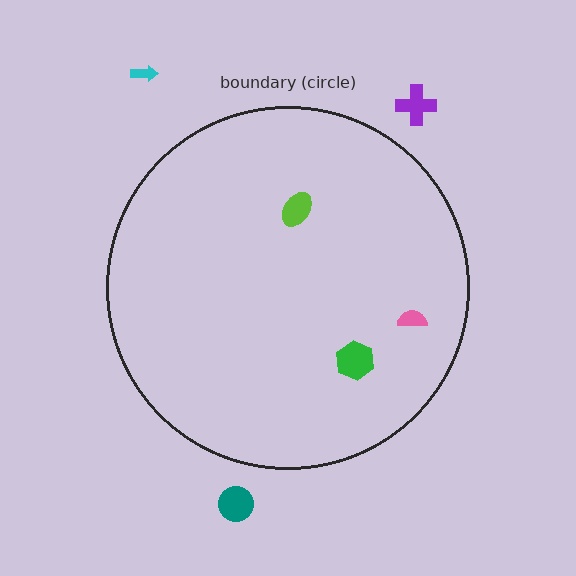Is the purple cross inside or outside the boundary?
Outside.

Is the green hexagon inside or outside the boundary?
Inside.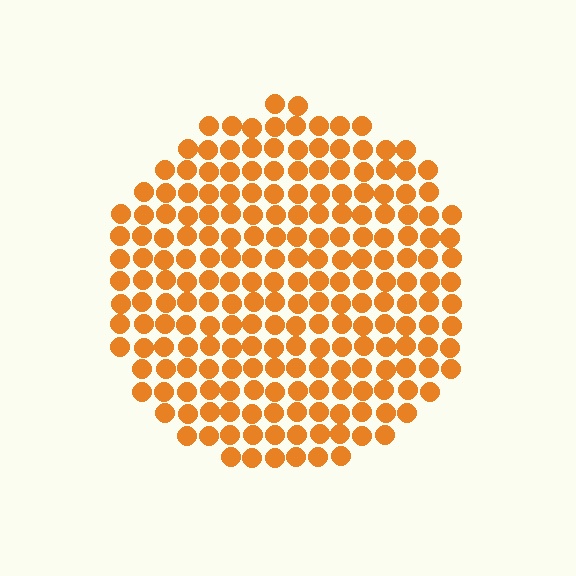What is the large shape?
The large shape is a circle.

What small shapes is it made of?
It is made of small circles.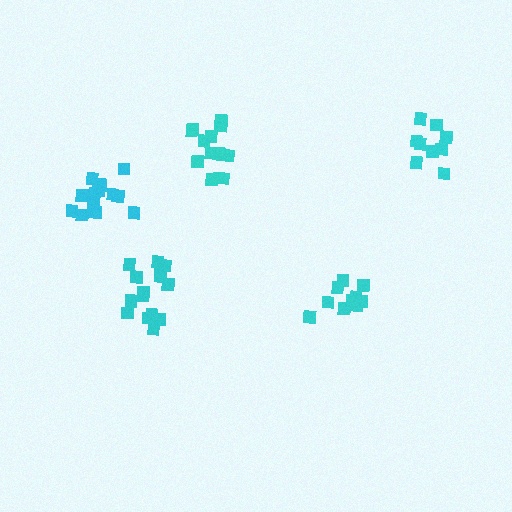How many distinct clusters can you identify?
There are 5 distinct clusters.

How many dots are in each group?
Group 1: 15 dots, Group 2: 14 dots, Group 3: 9 dots, Group 4: 11 dots, Group 5: 14 dots (63 total).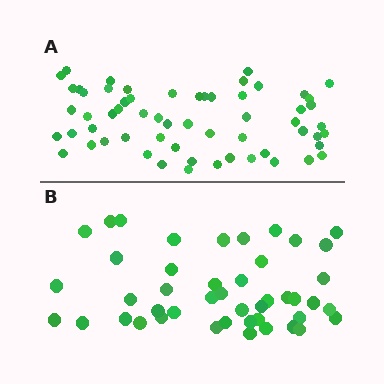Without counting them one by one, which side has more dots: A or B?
Region A (the top region) has more dots.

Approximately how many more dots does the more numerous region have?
Region A has approximately 15 more dots than region B.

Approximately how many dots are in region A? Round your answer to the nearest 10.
About 60 dots.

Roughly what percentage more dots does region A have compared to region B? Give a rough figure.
About 35% more.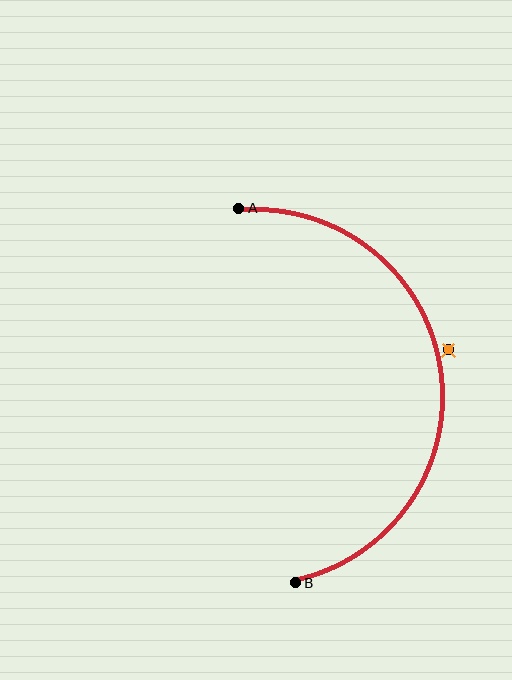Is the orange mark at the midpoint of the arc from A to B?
No — the orange mark does not lie on the arc at all. It sits slightly outside the curve.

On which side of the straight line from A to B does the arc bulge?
The arc bulges to the right of the straight line connecting A and B.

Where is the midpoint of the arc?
The arc midpoint is the point on the curve farthest from the straight line joining A and B. It sits to the right of that line.